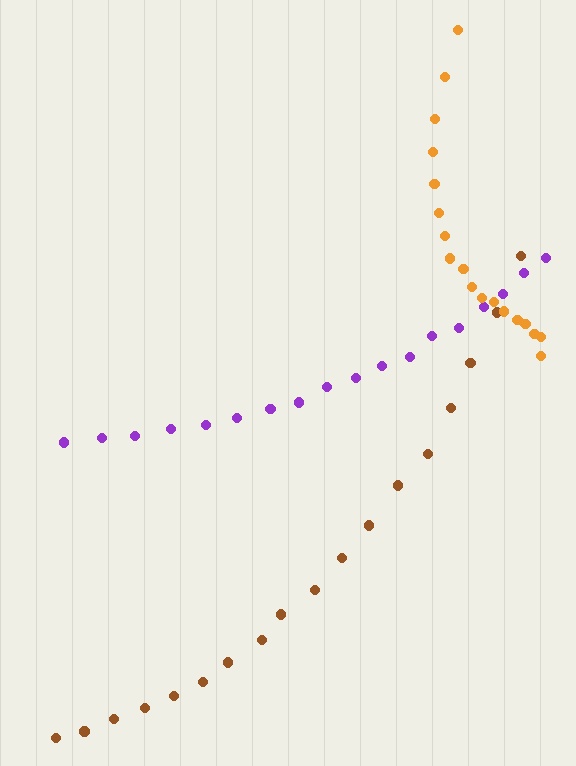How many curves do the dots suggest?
There are 3 distinct paths.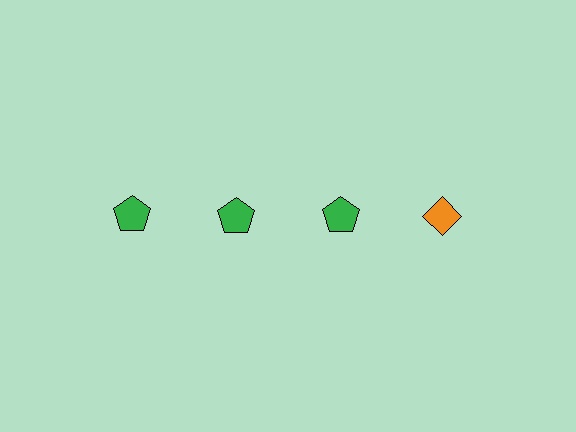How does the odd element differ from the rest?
It differs in both color (orange instead of green) and shape (diamond instead of pentagon).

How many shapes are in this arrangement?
There are 4 shapes arranged in a grid pattern.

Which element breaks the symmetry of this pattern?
The orange diamond in the top row, second from right column breaks the symmetry. All other shapes are green pentagons.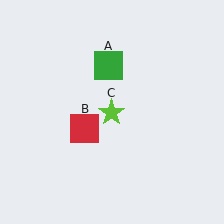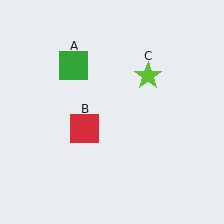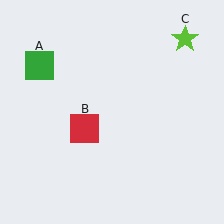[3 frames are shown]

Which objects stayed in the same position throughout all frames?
Red square (object B) remained stationary.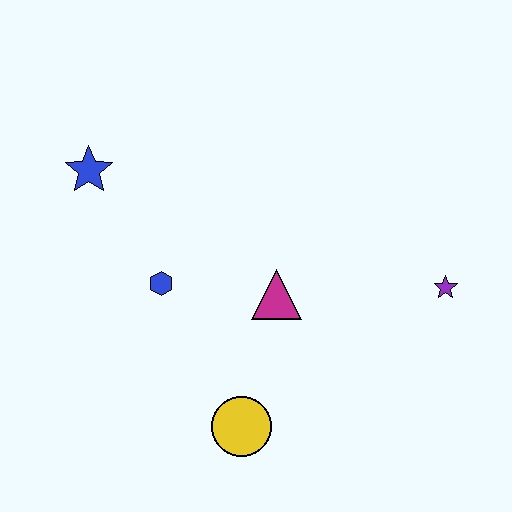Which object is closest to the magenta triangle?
The blue hexagon is closest to the magenta triangle.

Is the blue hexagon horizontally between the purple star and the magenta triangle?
No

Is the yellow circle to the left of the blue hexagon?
No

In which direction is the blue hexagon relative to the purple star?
The blue hexagon is to the left of the purple star.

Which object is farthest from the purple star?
The blue star is farthest from the purple star.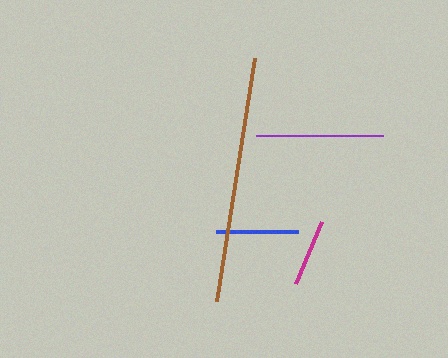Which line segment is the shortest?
The magenta line is the shortest at approximately 68 pixels.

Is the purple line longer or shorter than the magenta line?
The purple line is longer than the magenta line.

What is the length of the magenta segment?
The magenta segment is approximately 68 pixels long.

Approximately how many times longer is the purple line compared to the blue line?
The purple line is approximately 1.5 times the length of the blue line.